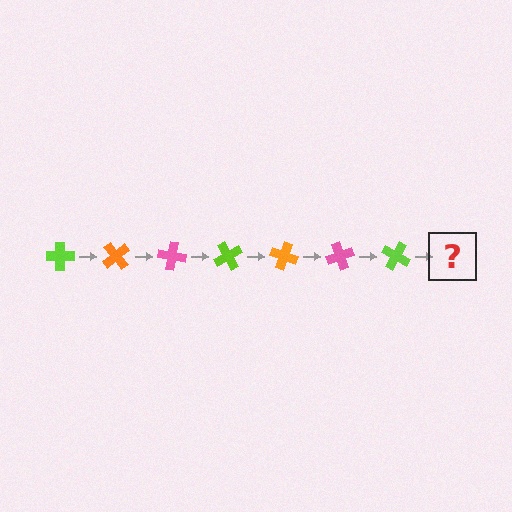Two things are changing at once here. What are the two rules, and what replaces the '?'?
The two rules are that it rotates 50 degrees each step and the color cycles through lime, orange, and pink. The '?' should be an orange cross, rotated 350 degrees from the start.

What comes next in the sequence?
The next element should be an orange cross, rotated 350 degrees from the start.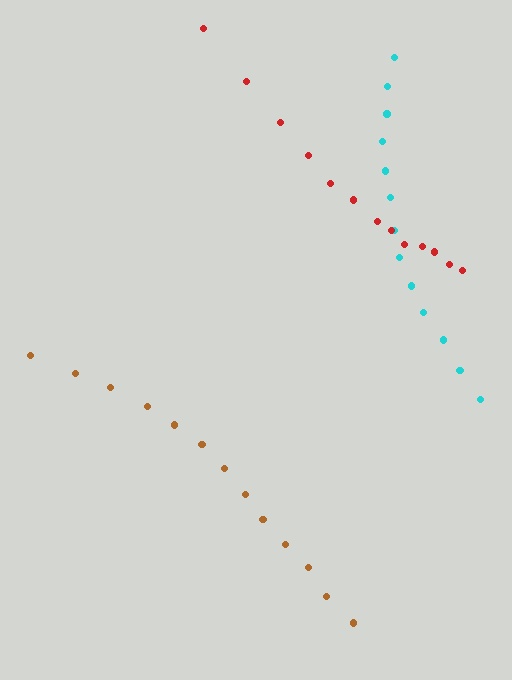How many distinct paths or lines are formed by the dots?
There are 3 distinct paths.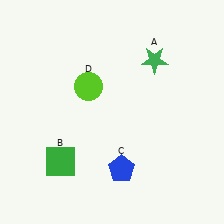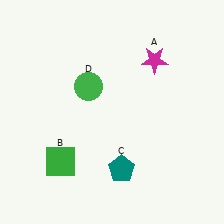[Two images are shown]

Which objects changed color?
A changed from green to magenta. C changed from blue to teal. D changed from lime to green.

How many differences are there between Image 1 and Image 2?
There are 3 differences between the two images.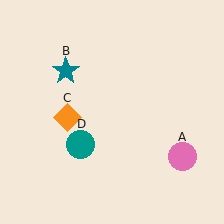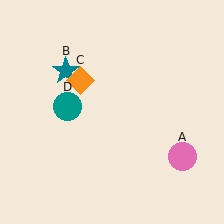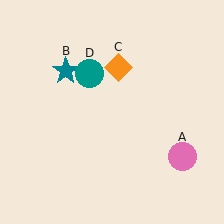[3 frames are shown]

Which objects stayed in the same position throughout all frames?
Pink circle (object A) and teal star (object B) remained stationary.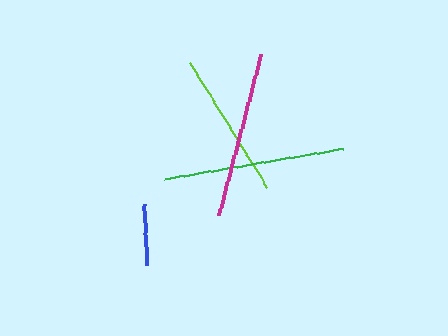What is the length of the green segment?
The green segment is approximately 181 pixels long.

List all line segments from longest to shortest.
From longest to shortest: green, magenta, lime, blue.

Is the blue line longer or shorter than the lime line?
The lime line is longer than the blue line.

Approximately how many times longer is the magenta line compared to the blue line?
The magenta line is approximately 2.7 times the length of the blue line.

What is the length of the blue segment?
The blue segment is approximately 61 pixels long.